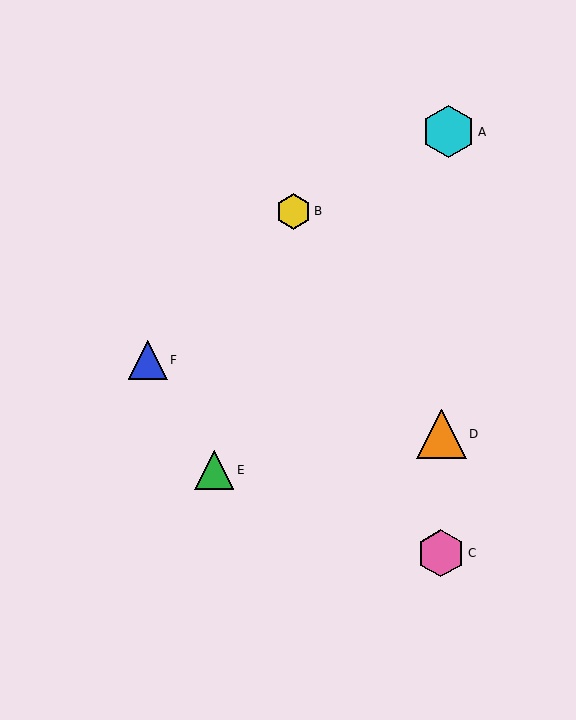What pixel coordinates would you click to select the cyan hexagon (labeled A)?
Click at (449, 132) to select the cyan hexagon A.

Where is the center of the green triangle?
The center of the green triangle is at (214, 470).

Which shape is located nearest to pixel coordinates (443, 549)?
The pink hexagon (labeled C) at (441, 553) is nearest to that location.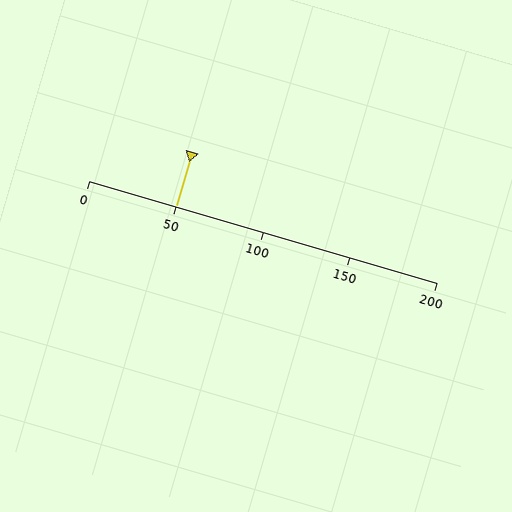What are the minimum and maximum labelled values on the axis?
The axis runs from 0 to 200.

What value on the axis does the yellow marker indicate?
The marker indicates approximately 50.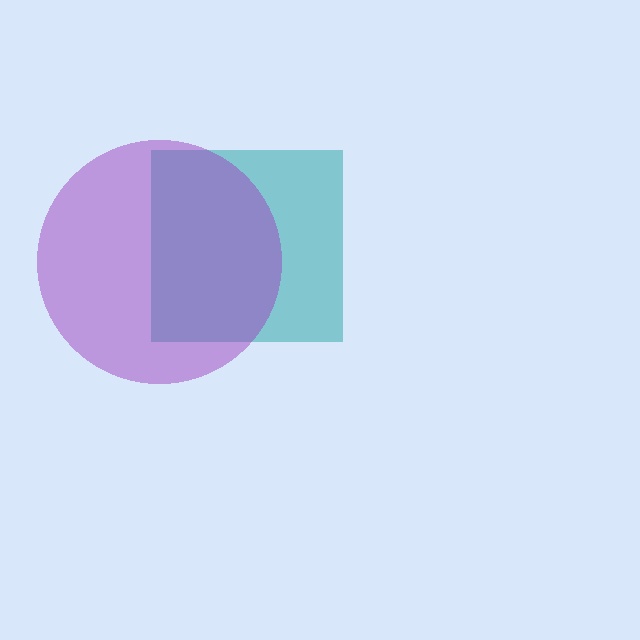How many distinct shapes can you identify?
There are 2 distinct shapes: a teal square, a purple circle.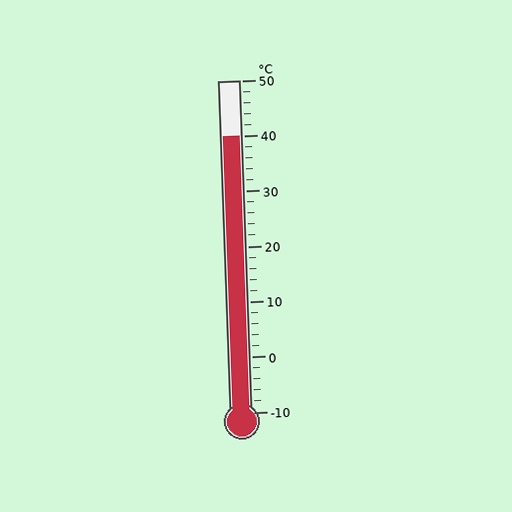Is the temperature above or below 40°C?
The temperature is at 40°C.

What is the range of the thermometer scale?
The thermometer scale ranges from -10°C to 50°C.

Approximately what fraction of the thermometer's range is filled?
The thermometer is filled to approximately 85% of its range.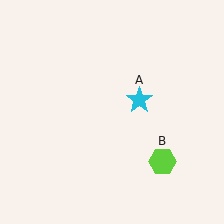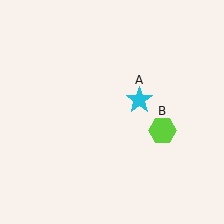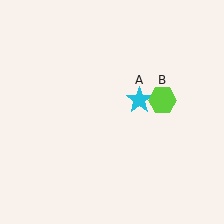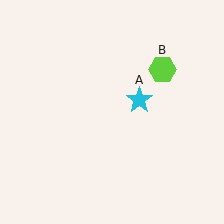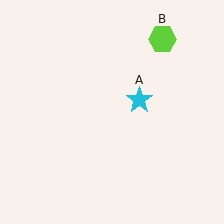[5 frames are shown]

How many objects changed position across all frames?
1 object changed position: lime hexagon (object B).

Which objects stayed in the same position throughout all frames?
Cyan star (object A) remained stationary.